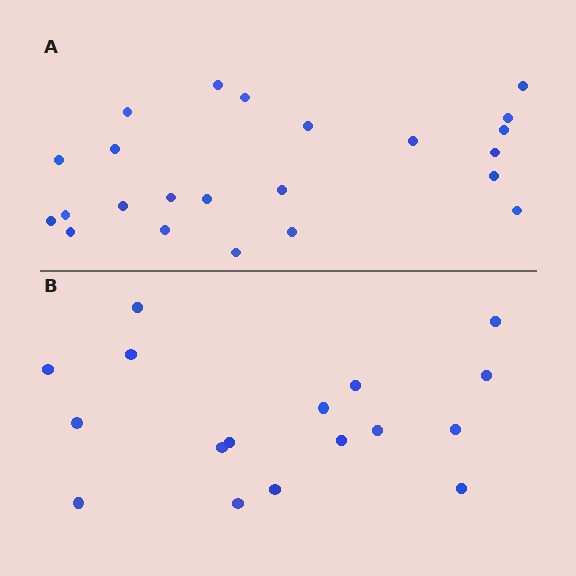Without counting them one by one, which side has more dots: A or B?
Region A (the top region) has more dots.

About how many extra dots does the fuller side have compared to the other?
Region A has about 6 more dots than region B.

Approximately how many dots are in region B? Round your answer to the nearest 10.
About 20 dots. (The exact count is 17, which rounds to 20.)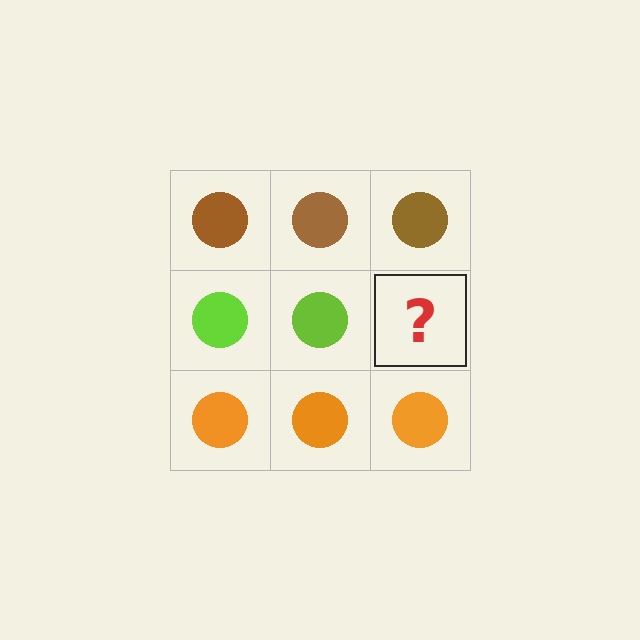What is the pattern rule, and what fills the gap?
The rule is that each row has a consistent color. The gap should be filled with a lime circle.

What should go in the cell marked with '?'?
The missing cell should contain a lime circle.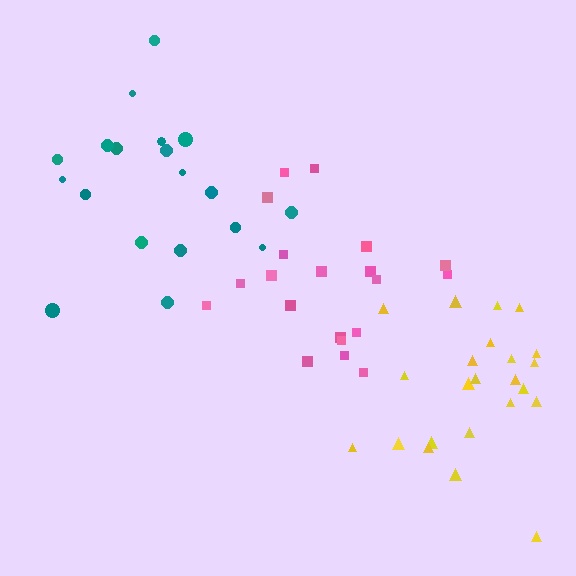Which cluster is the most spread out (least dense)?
Teal.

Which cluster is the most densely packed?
Yellow.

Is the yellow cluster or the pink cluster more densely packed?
Yellow.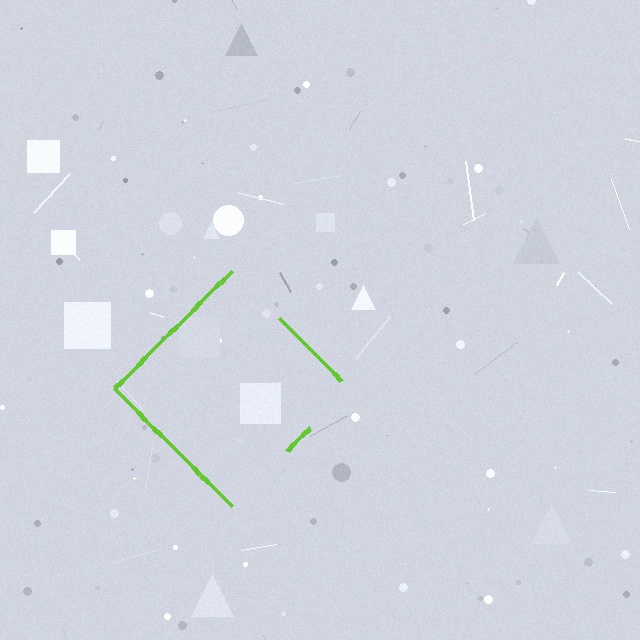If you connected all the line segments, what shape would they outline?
They would outline a diamond.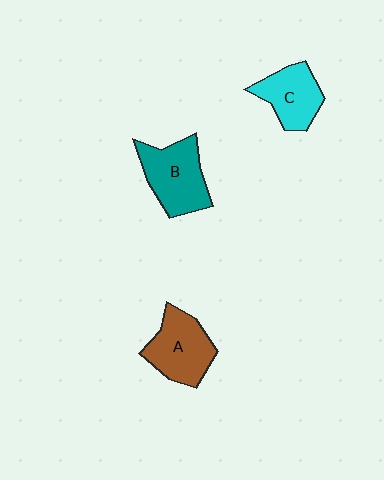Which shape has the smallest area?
Shape C (cyan).